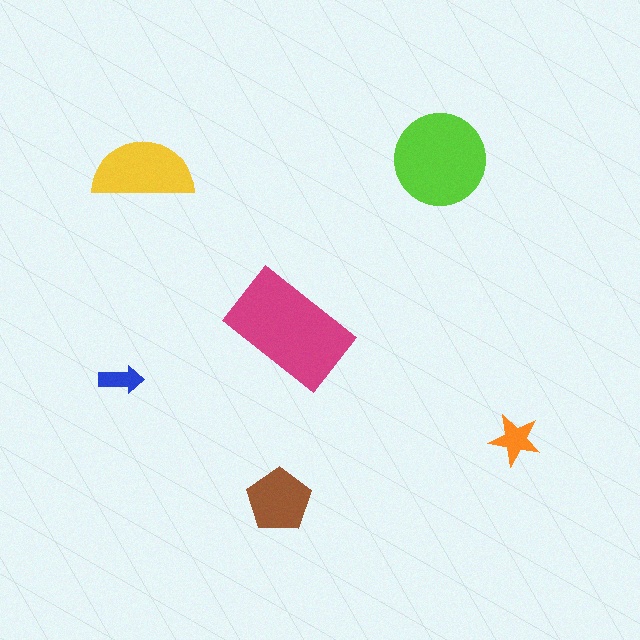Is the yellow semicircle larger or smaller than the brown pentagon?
Larger.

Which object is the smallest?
The blue arrow.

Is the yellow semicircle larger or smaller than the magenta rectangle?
Smaller.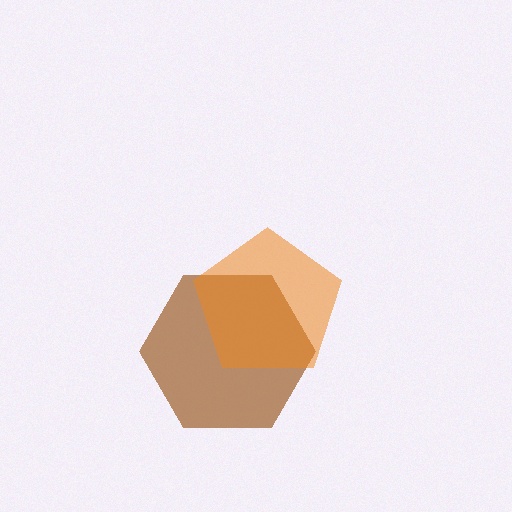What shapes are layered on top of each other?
The layered shapes are: a brown hexagon, an orange pentagon.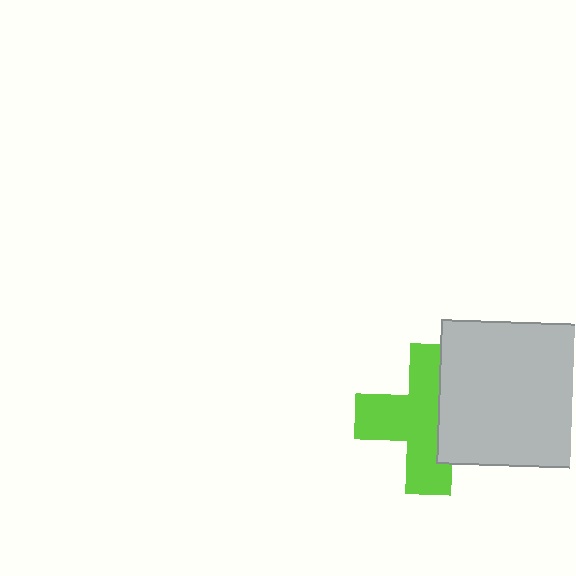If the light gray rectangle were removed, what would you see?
You would see the complete lime cross.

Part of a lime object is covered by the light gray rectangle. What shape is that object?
It is a cross.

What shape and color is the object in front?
The object in front is a light gray rectangle.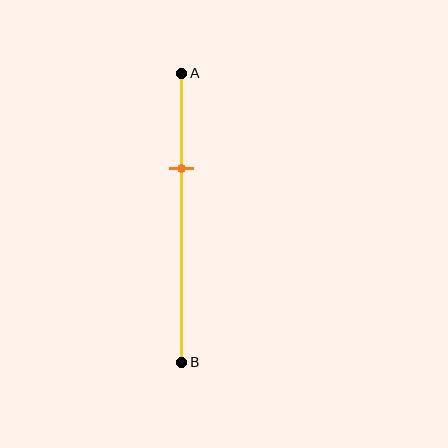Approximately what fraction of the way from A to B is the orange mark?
The orange mark is approximately 35% of the way from A to B.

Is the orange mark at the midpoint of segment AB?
No, the mark is at about 35% from A, not at the 50% midpoint.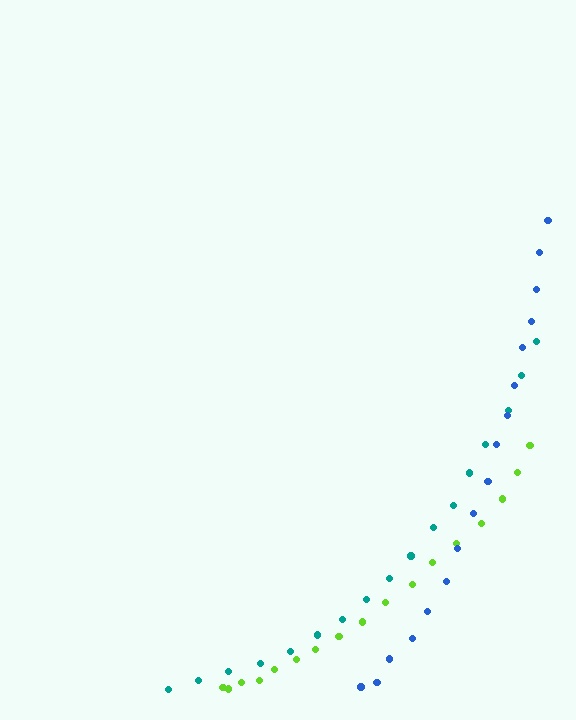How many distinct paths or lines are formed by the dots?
There are 3 distinct paths.